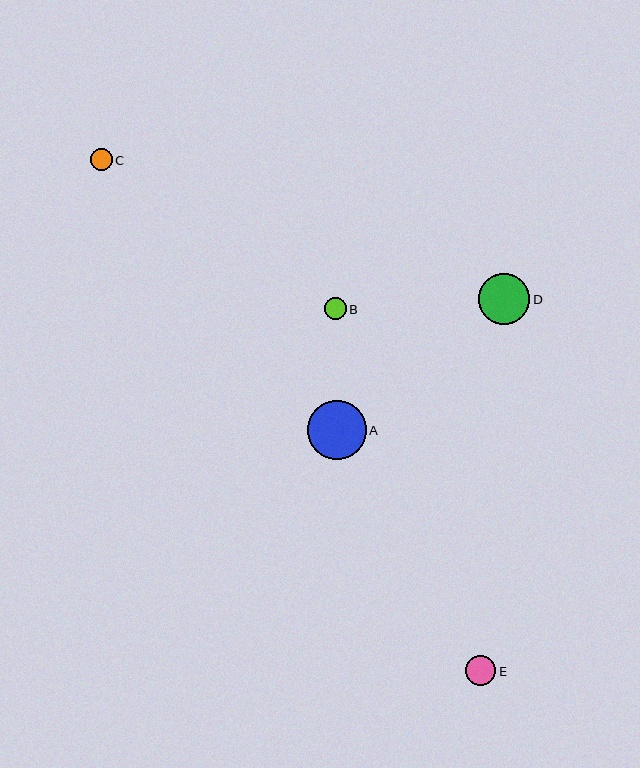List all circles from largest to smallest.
From largest to smallest: A, D, E, C, B.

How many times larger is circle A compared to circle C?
Circle A is approximately 2.7 times the size of circle C.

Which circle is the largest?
Circle A is the largest with a size of approximately 59 pixels.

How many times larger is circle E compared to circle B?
Circle E is approximately 1.4 times the size of circle B.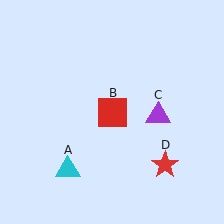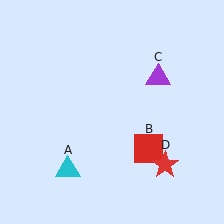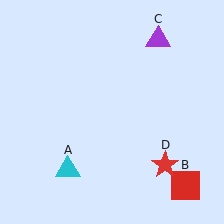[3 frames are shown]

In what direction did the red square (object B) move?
The red square (object B) moved down and to the right.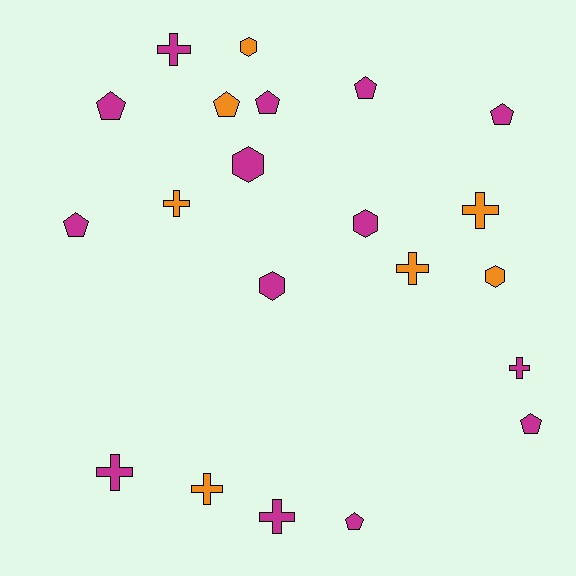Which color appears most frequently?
Magenta, with 14 objects.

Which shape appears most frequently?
Cross, with 8 objects.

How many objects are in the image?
There are 21 objects.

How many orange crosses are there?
There are 4 orange crosses.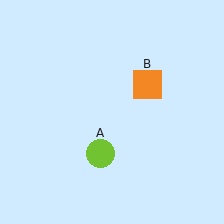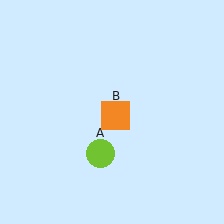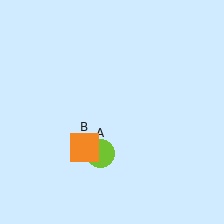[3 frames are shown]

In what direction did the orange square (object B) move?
The orange square (object B) moved down and to the left.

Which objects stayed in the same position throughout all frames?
Lime circle (object A) remained stationary.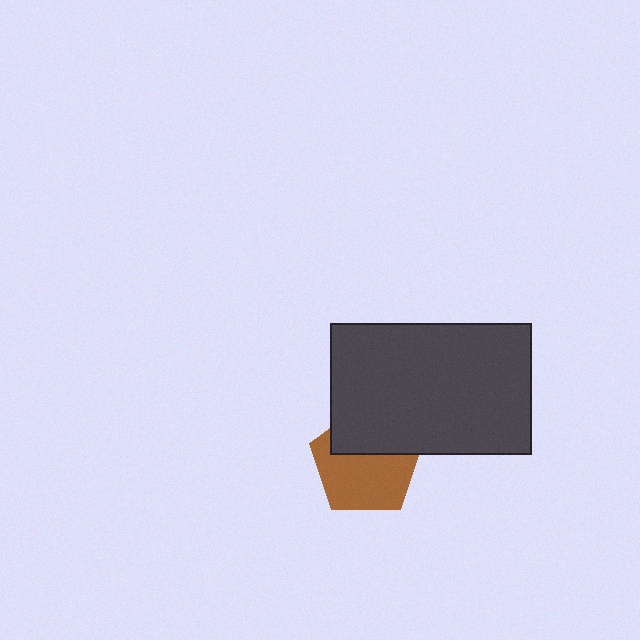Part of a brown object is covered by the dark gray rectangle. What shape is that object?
It is a pentagon.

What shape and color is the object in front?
The object in front is a dark gray rectangle.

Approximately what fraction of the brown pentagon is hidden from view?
Roughly 39% of the brown pentagon is hidden behind the dark gray rectangle.